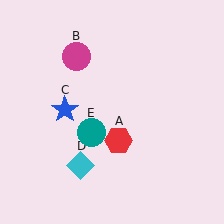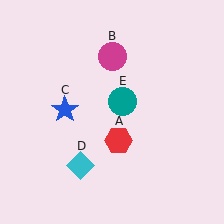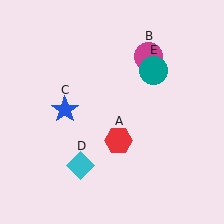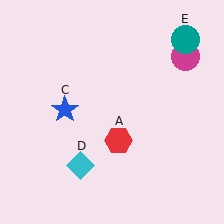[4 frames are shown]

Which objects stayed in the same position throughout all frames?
Red hexagon (object A) and blue star (object C) and cyan diamond (object D) remained stationary.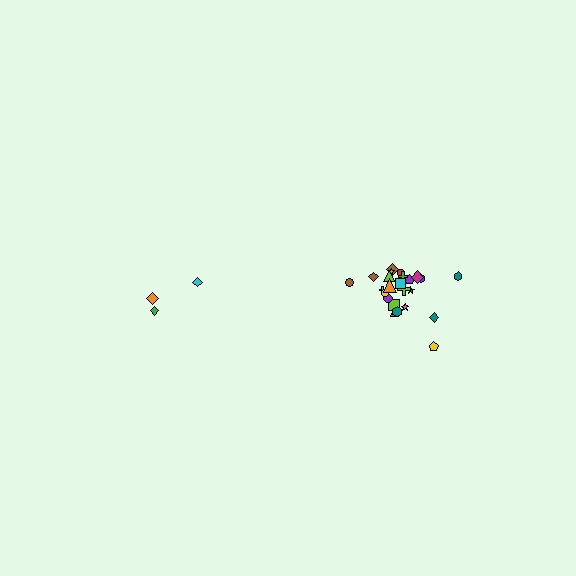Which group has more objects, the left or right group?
The right group.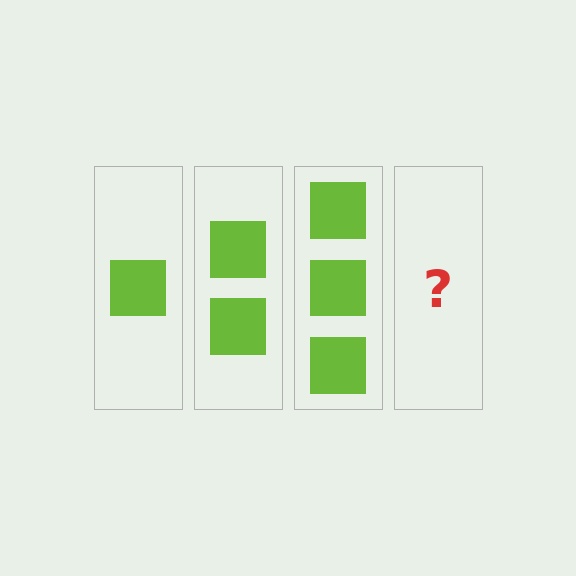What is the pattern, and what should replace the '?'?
The pattern is that each step adds one more square. The '?' should be 4 squares.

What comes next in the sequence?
The next element should be 4 squares.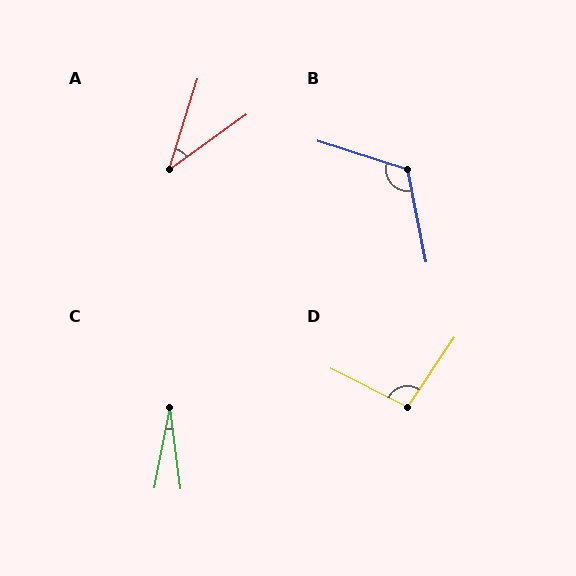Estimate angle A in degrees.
Approximately 37 degrees.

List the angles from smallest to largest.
C (18°), A (37°), D (97°), B (119°).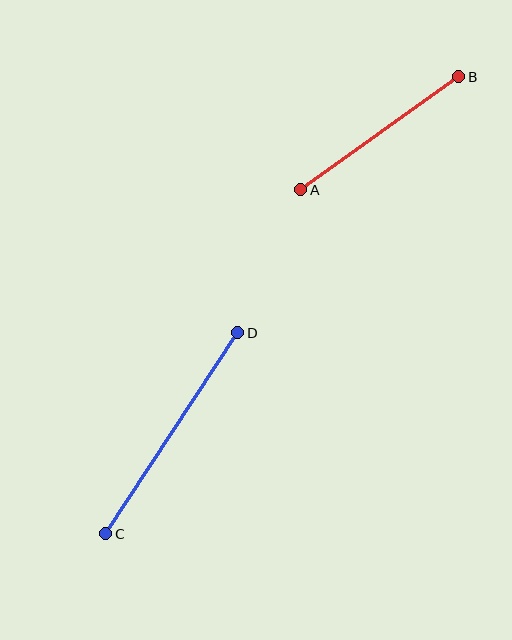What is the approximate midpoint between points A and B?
The midpoint is at approximately (380, 133) pixels.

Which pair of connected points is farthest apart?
Points C and D are farthest apart.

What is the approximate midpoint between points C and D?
The midpoint is at approximately (172, 433) pixels.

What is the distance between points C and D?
The distance is approximately 240 pixels.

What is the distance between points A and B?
The distance is approximately 194 pixels.